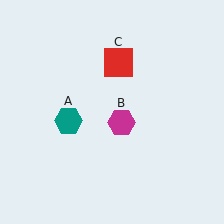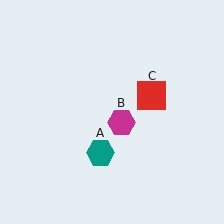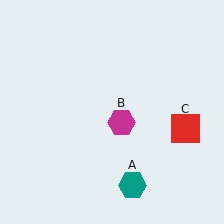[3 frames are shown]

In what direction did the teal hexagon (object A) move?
The teal hexagon (object A) moved down and to the right.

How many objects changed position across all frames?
2 objects changed position: teal hexagon (object A), red square (object C).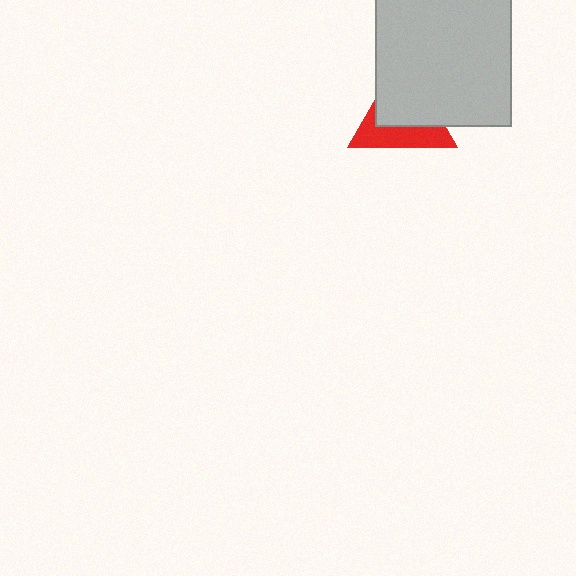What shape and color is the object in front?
The object in front is a light gray square.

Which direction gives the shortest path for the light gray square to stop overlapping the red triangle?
Moving toward the upper-right gives the shortest separation.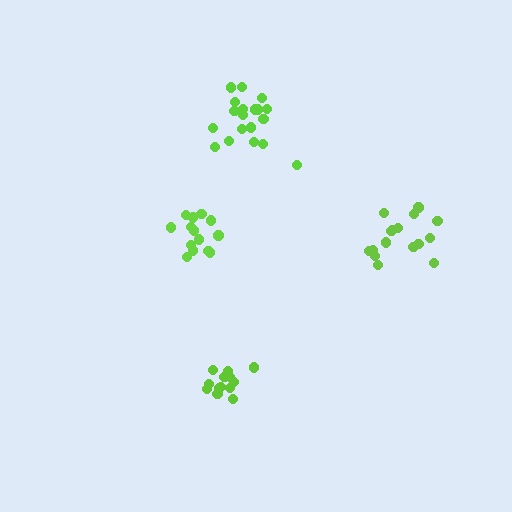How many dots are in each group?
Group 1: 13 dots, Group 2: 16 dots, Group 3: 19 dots, Group 4: 15 dots (63 total).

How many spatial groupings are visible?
There are 4 spatial groupings.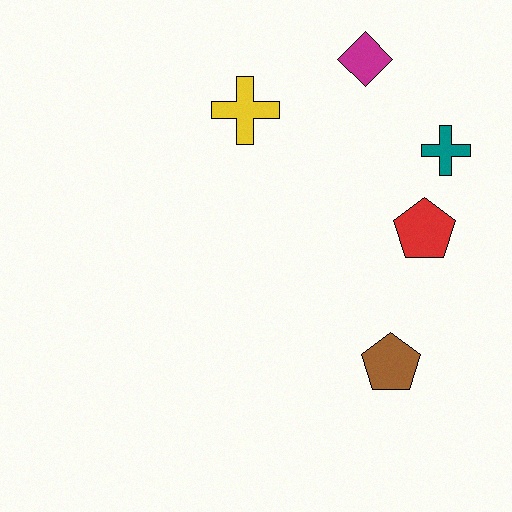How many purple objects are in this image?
There are no purple objects.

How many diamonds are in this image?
There is 1 diamond.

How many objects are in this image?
There are 5 objects.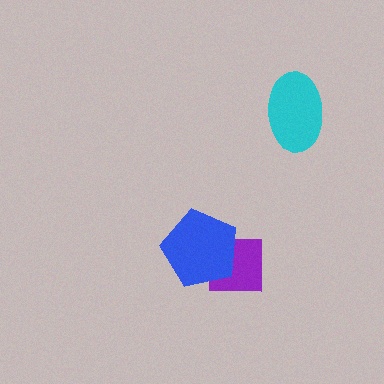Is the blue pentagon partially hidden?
No, no other shape covers it.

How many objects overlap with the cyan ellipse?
0 objects overlap with the cyan ellipse.